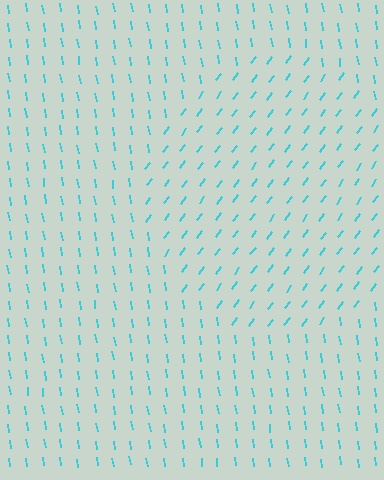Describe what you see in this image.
The image is filled with small cyan line segments. A circle region in the image has lines oriented differently from the surrounding lines, creating a visible texture boundary.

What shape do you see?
I see a circle.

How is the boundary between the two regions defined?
The boundary is defined purely by a change in line orientation (approximately 45 degrees difference). All lines are the same color and thickness.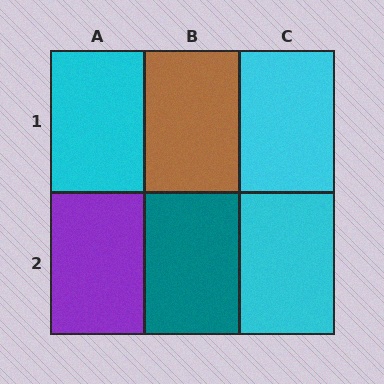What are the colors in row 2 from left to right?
Purple, teal, cyan.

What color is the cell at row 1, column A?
Cyan.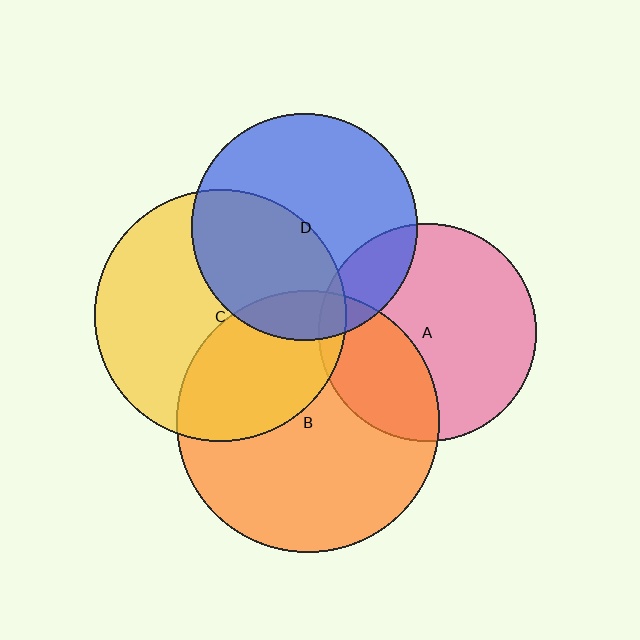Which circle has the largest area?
Circle B (orange).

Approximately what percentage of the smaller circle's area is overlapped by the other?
Approximately 15%.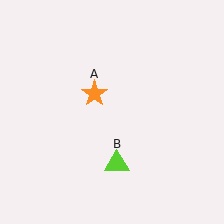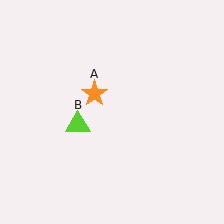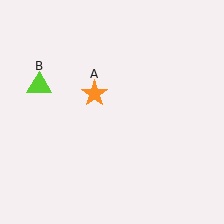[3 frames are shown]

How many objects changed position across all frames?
1 object changed position: lime triangle (object B).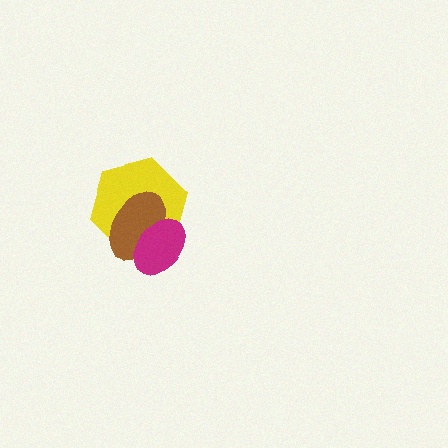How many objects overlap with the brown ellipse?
2 objects overlap with the brown ellipse.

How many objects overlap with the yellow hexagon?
2 objects overlap with the yellow hexagon.